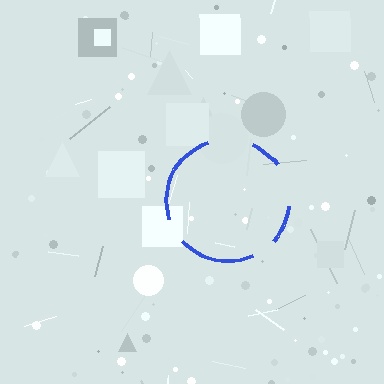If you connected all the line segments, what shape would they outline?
They would outline a circle.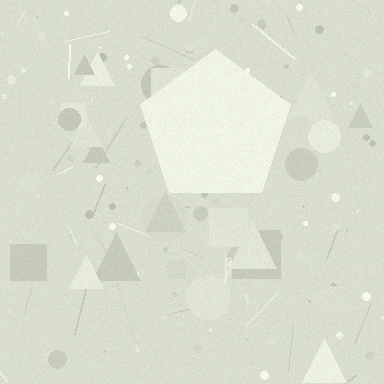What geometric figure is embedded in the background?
A pentagon is embedded in the background.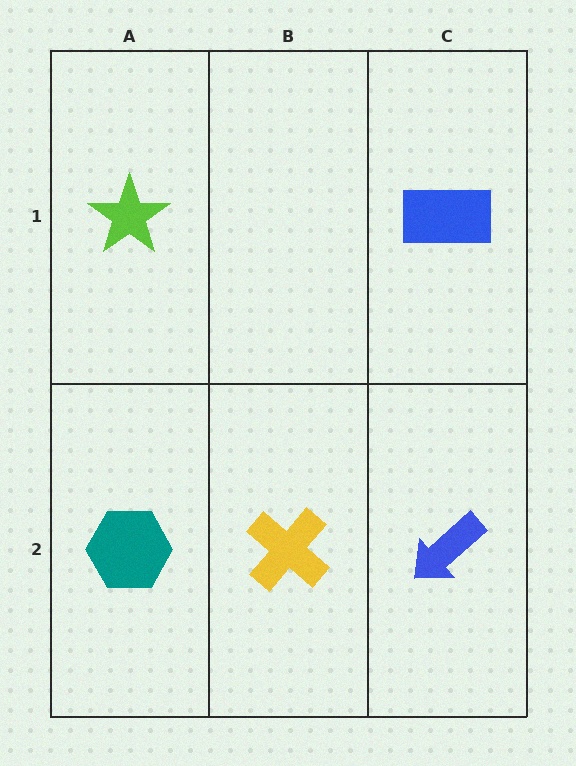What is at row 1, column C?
A blue rectangle.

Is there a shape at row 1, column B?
No, that cell is empty.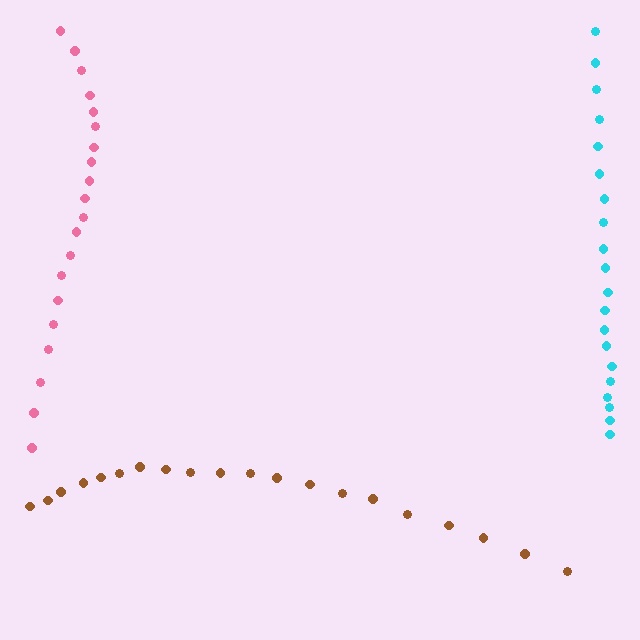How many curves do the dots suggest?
There are 3 distinct paths.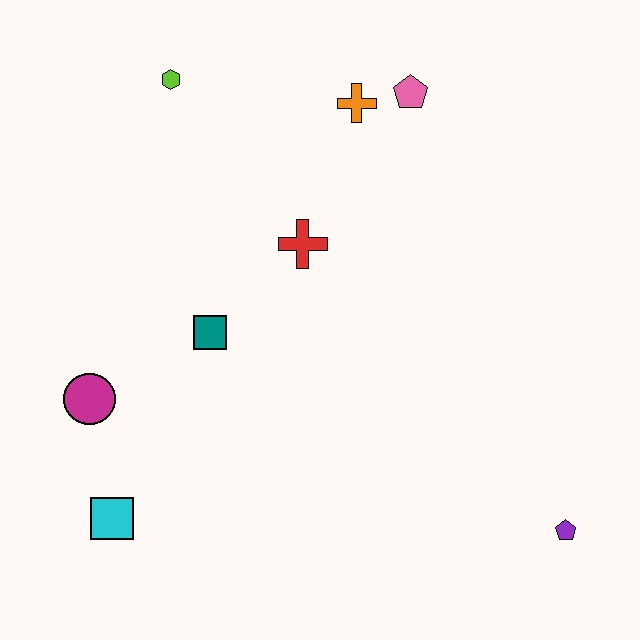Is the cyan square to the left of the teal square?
Yes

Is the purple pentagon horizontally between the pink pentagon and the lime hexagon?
No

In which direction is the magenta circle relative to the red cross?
The magenta circle is to the left of the red cross.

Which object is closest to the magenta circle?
The cyan square is closest to the magenta circle.